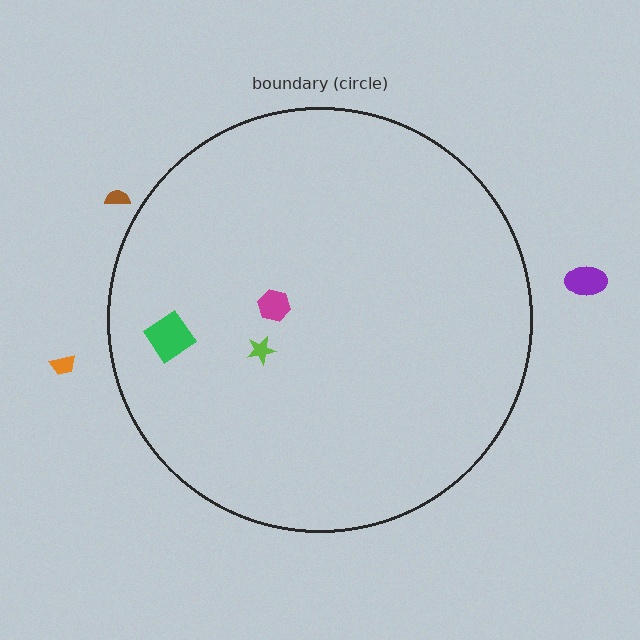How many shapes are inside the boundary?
3 inside, 3 outside.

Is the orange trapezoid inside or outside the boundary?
Outside.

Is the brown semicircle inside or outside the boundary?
Outside.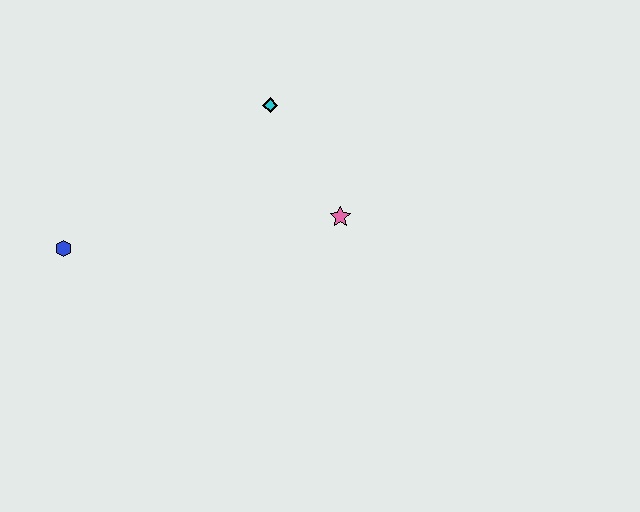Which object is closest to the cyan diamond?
The pink star is closest to the cyan diamond.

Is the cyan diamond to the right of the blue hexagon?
Yes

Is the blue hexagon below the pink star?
Yes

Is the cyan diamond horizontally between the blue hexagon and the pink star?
Yes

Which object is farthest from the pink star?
The blue hexagon is farthest from the pink star.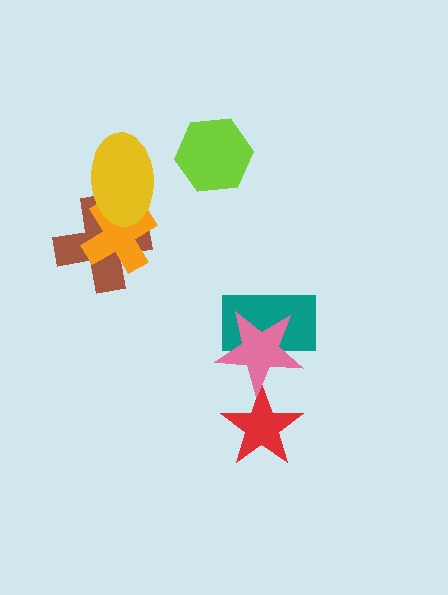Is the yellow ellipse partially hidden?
No, no other shape covers it.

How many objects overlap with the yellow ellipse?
2 objects overlap with the yellow ellipse.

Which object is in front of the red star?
The pink star is in front of the red star.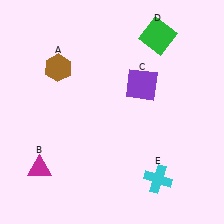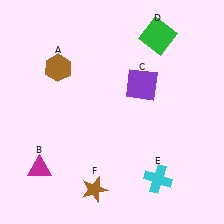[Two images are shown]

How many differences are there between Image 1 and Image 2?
There is 1 difference between the two images.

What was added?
A brown star (F) was added in Image 2.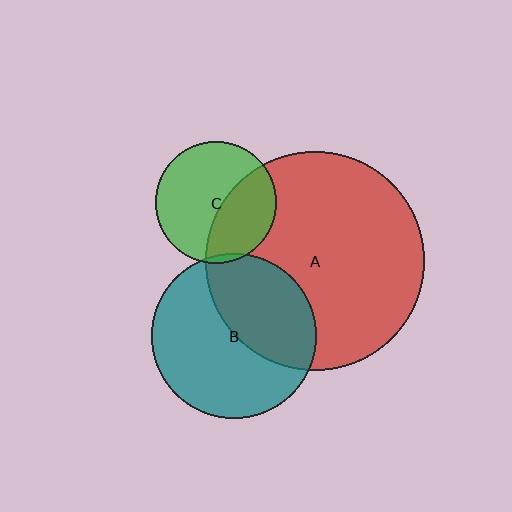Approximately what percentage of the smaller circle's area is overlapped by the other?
Approximately 5%.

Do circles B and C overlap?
Yes.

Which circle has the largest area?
Circle A (red).